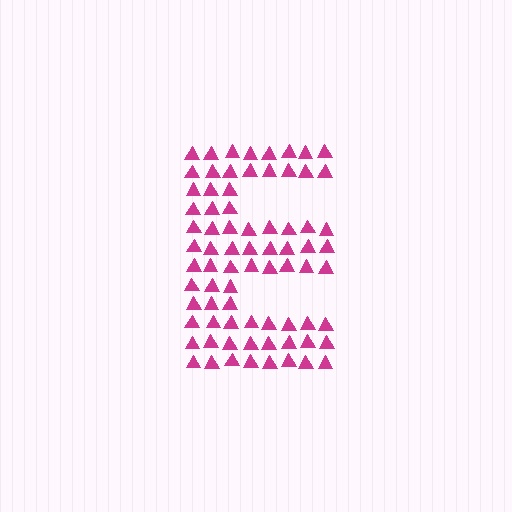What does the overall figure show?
The overall figure shows the letter E.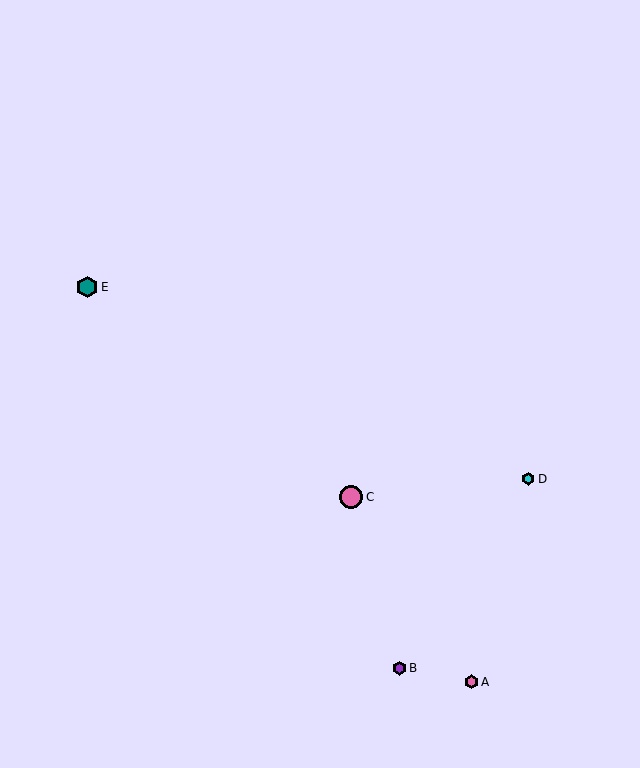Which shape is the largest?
The pink circle (labeled C) is the largest.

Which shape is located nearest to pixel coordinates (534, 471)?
The cyan hexagon (labeled D) at (528, 479) is nearest to that location.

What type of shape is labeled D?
Shape D is a cyan hexagon.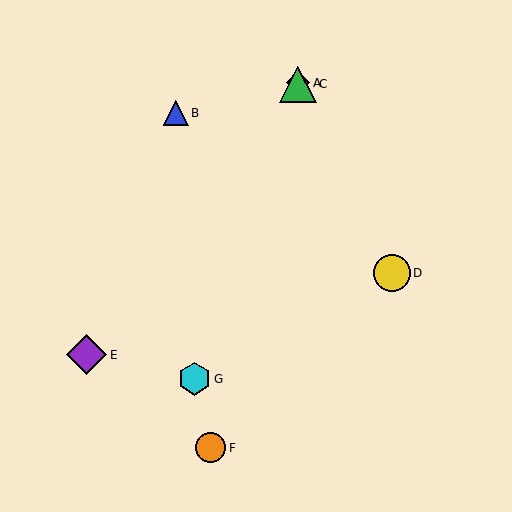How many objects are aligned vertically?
2 objects (A, C) are aligned vertically.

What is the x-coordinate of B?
Object B is at x≈176.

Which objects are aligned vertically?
Objects A, C are aligned vertically.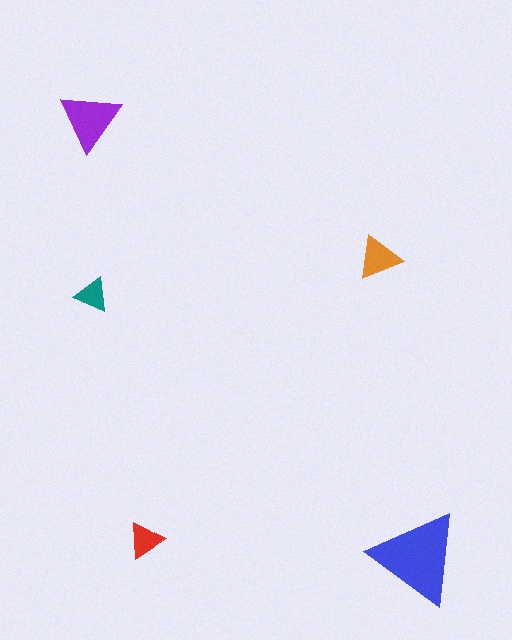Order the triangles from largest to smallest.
the blue one, the purple one, the orange one, the red one, the teal one.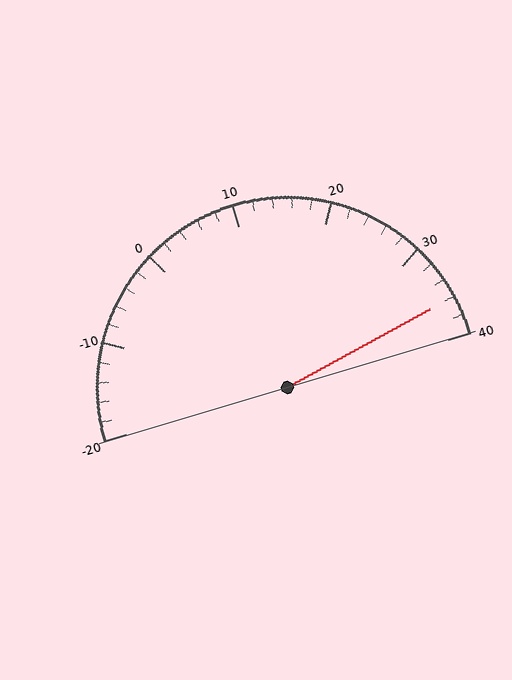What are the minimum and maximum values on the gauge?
The gauge ranges from -20 to 40.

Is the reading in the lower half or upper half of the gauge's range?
The reading is in the upper half of the range (-20 to 40).